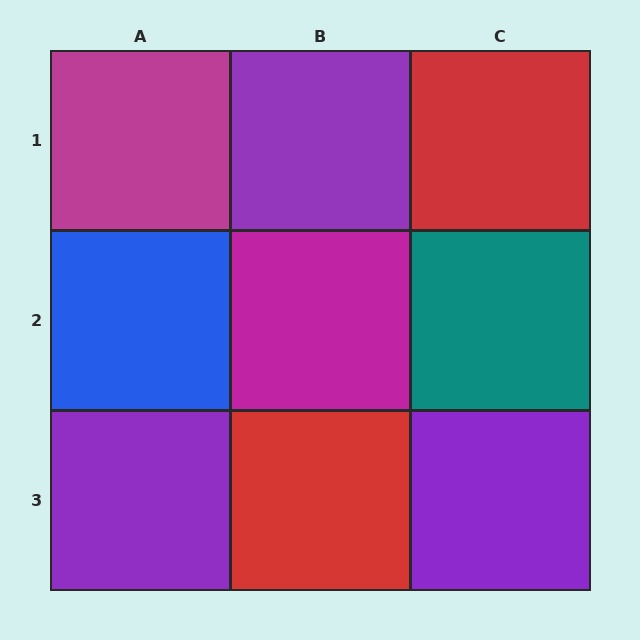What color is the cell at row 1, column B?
Purple.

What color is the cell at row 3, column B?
Red.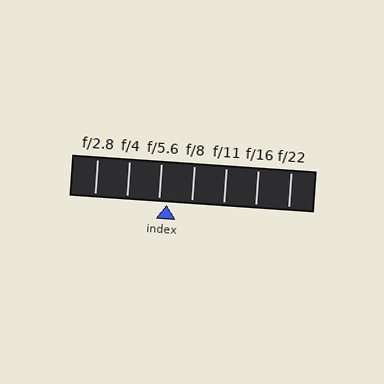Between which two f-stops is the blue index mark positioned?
The index mark is between f/5.6 and f/8.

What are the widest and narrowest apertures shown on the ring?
The widest aperture shown is f/2.8 and the narrowest is f/22.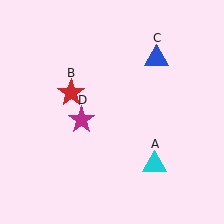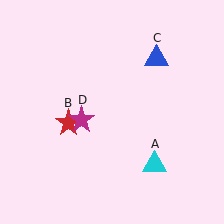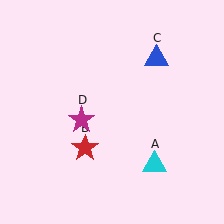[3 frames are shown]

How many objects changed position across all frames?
1 object changed position: red star (object B).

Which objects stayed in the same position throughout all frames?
Cyan triangle (object A) and blue triangle (object C) and magenta star (object D) remained stationary.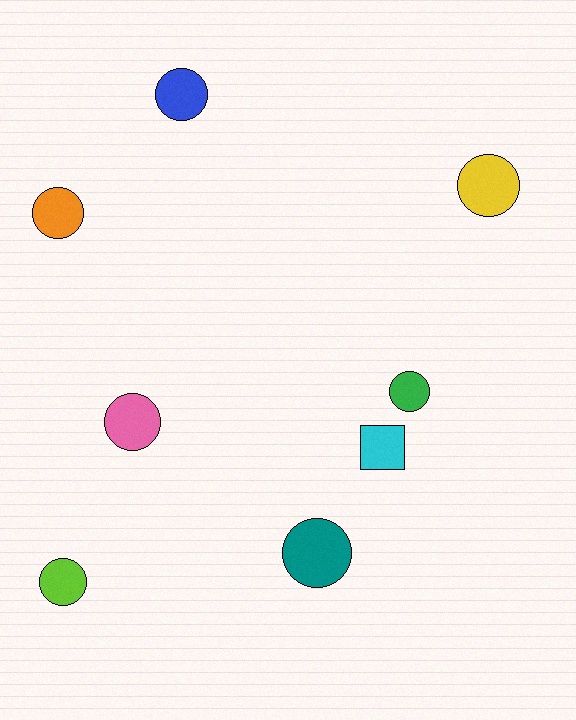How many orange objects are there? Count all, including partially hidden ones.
There is 1 orange object.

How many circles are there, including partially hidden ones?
There are 7 circles.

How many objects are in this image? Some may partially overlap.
There are 8 objects.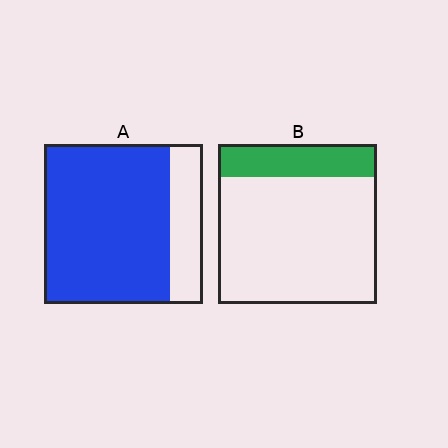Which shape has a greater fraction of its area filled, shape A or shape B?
Shape A.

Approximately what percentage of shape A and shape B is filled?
A is approximately 80% and B is approximately 20%.